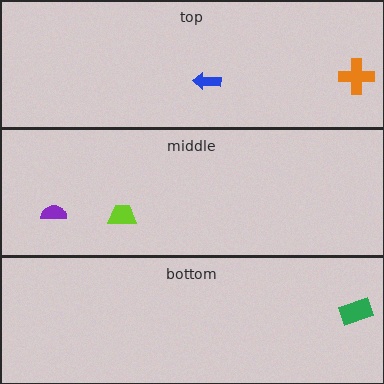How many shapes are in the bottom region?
1.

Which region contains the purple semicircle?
The middle region.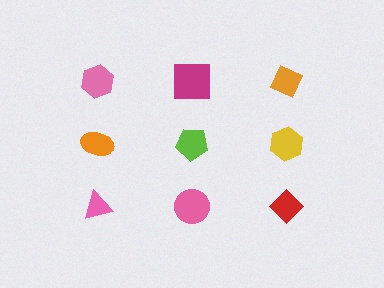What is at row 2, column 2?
A lime pentagon.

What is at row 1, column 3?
An orange diamond.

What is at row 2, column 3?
A yellow hexagon.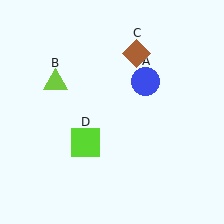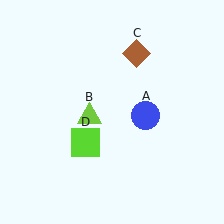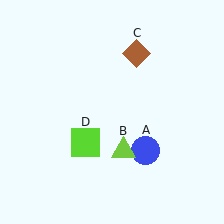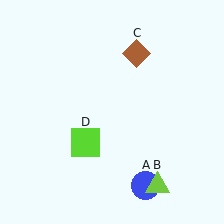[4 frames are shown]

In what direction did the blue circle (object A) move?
The blue circle (object A) moved down.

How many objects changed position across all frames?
2 objects changed position: blue circle (object A), lime triangle (object B).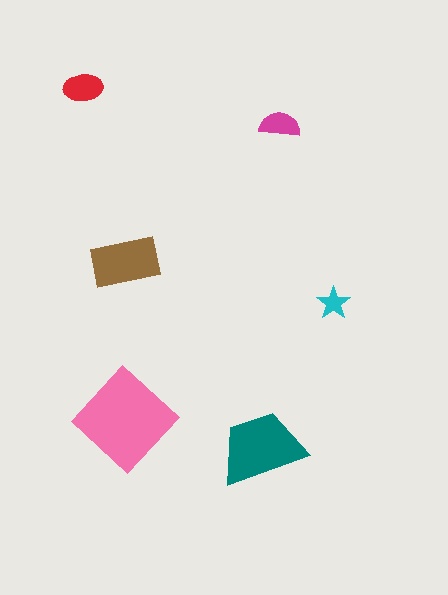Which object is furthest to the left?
The red ellipse is leftmost.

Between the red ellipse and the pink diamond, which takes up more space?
The pink diamond.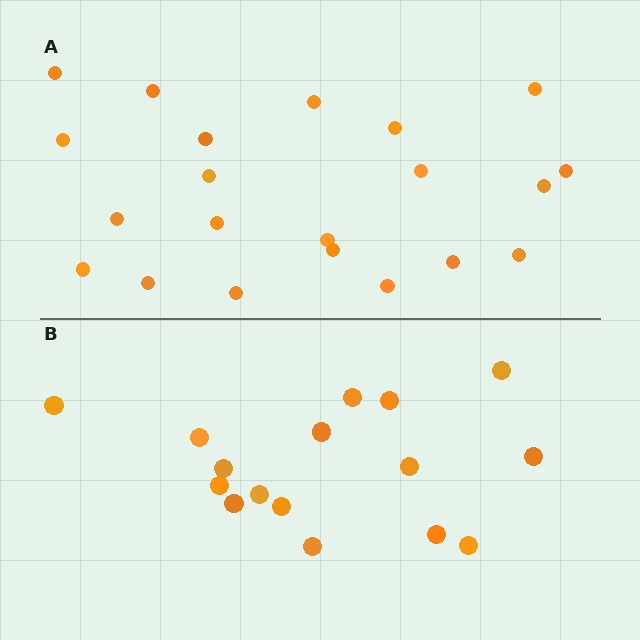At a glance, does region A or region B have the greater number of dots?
Region A (the top region) has more dots.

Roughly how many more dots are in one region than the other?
Region A has about 5 more dots than region B.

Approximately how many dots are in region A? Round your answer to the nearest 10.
About 20 dots. (The exact count is 21, which rounds to 20.)